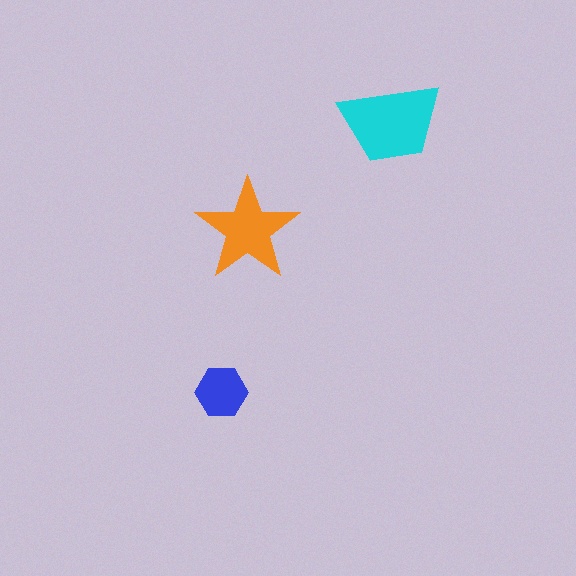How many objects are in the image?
There are 3 objects in the image.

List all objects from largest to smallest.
The cyan trapezoid, the orange star, the blue hexagon.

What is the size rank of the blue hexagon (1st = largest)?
3rd.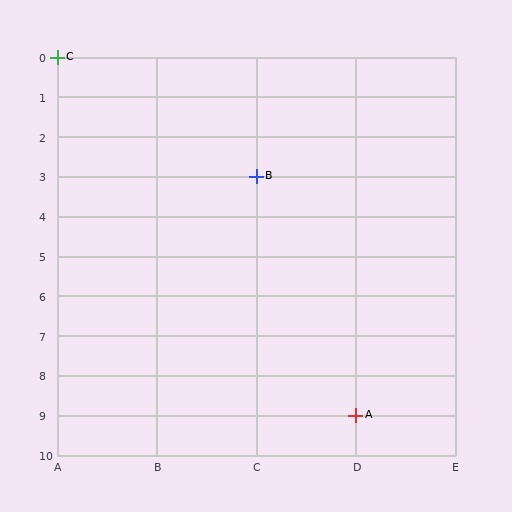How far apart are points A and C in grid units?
Points A and C are 3 columns and 9 rows apart (about 9.5 grid units diagonally).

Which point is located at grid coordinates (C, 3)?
Point B is at (C, 3).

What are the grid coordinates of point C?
Point C is at grid coordinates (A, 0).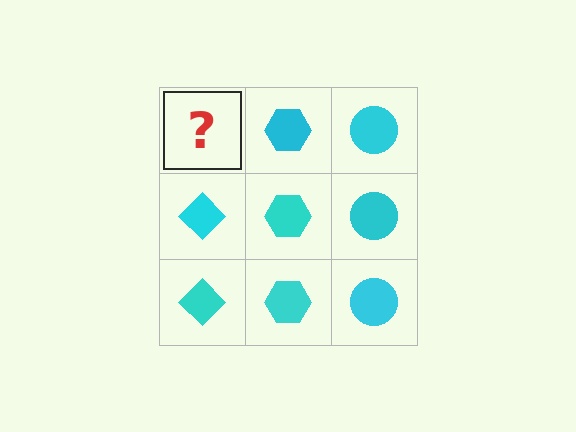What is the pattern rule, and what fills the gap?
The rule is that each column has a consistent shape. The gap should be filled with a cyan diamond.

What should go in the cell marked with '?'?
The missing cell should contain a cyan diamond.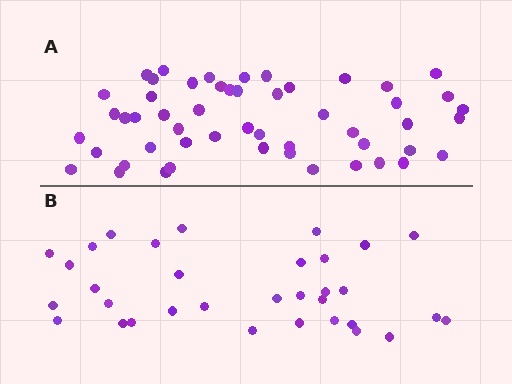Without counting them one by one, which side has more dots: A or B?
Region A (the top region) has more dots.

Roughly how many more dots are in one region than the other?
Region A has approximately 20 more dots than region B.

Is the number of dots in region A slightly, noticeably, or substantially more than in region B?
Region A has substantially more. The ratio is roughly 1.6 to 1.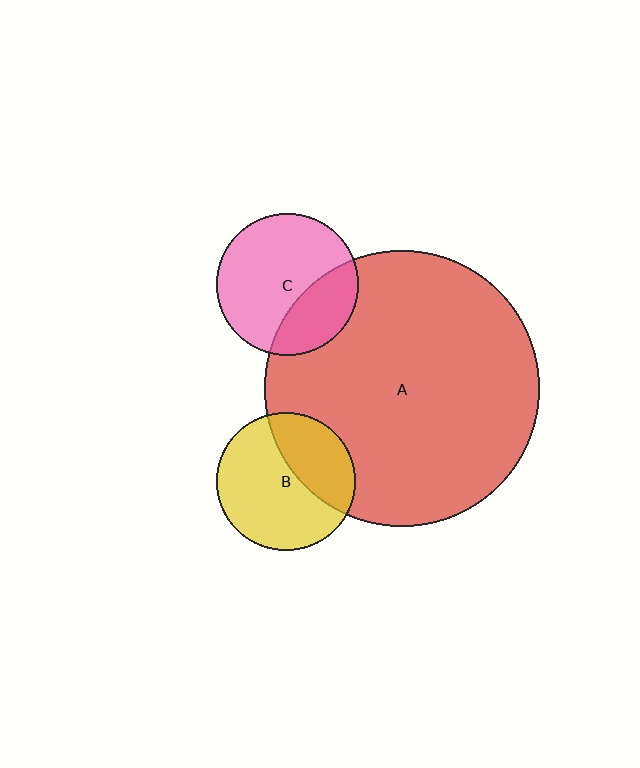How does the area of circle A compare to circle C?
Approximately 3.7 times.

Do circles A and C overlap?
Yes.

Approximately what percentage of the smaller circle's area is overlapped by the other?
Approximately 30%.